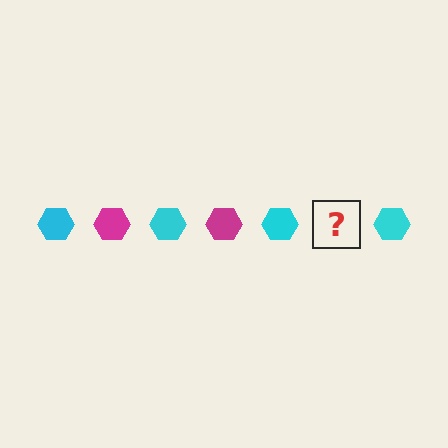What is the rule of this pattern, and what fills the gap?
The rule is that the pattern cycles through cyan, magenta hexagons. The gap should be filled with a magenta hexagon.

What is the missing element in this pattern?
The missing element is a magenta hexagon.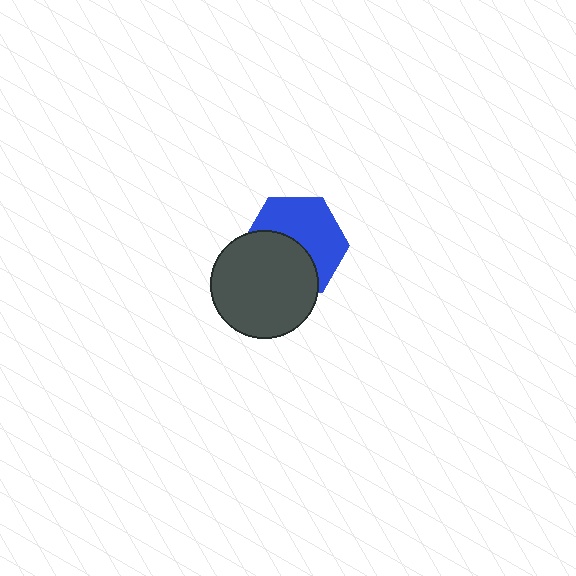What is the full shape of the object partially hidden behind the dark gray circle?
The partially hidden object is a blue hexagon.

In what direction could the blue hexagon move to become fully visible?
The blue hexagon could move up. That would shift it out from behind the dark gray circle entirely.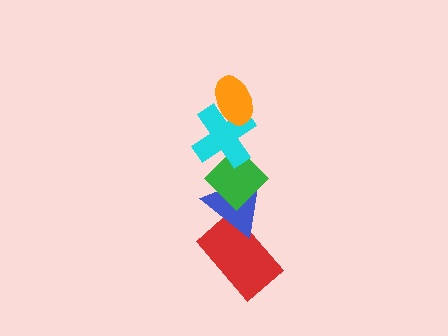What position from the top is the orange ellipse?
The orange ellipse is 1st from the top.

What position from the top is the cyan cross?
The cyan cross is 2nd from the top.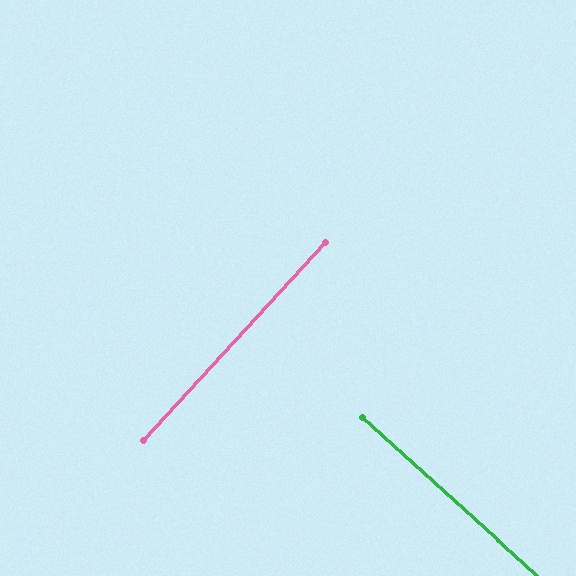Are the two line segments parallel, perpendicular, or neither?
Perpendicular — they meet at approximately 89°.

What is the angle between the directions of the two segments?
Approximately 89 degrees.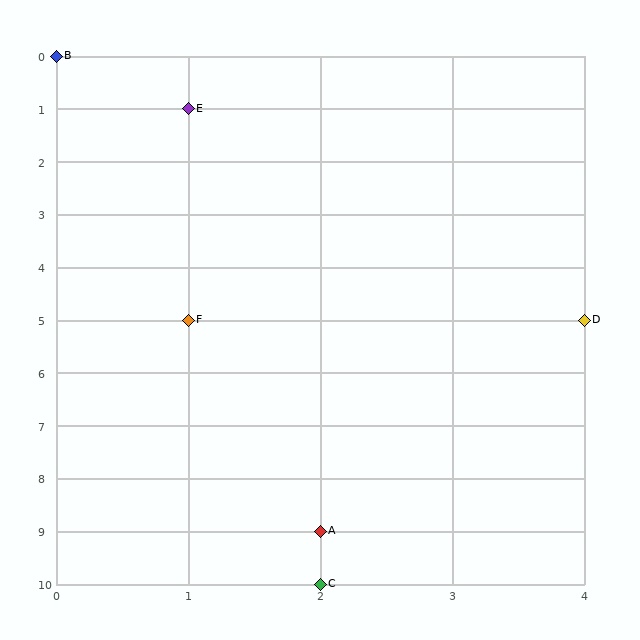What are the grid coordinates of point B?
Point B is at grid coordinates (0, 0).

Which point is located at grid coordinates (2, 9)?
Point A is at (2, 9).